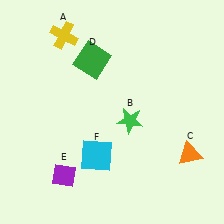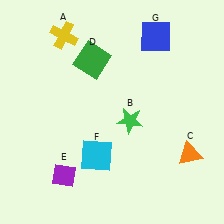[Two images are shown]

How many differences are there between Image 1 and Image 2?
There is 1 difference between the two images.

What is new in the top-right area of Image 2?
A blue square (G) was added in the top-right area of Image 2.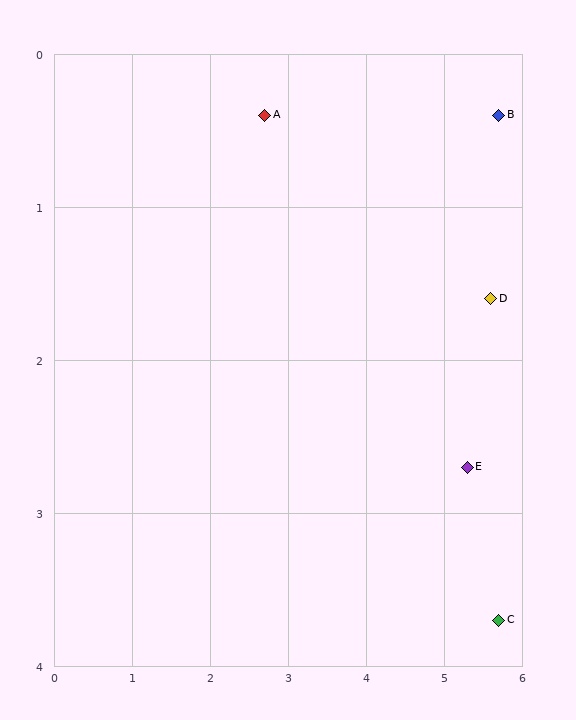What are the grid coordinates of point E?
Point E is at approximately (5.3, 2.7).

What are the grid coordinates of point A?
Point A is at approximately (2.7, 0.4).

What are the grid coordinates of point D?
Point D is at approximately (5.6, 1.6).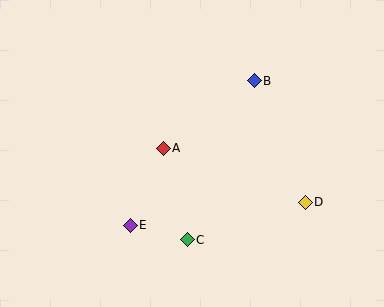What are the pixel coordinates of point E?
Point E is at (130, 225).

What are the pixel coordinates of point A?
Point A is at (163, 148).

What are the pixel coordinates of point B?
Point B is at (254, 81).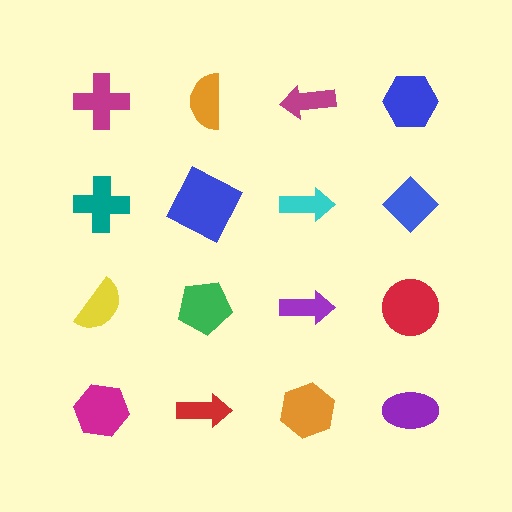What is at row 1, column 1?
A magenta cross.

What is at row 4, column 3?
An orange hexagon.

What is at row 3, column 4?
A red circle.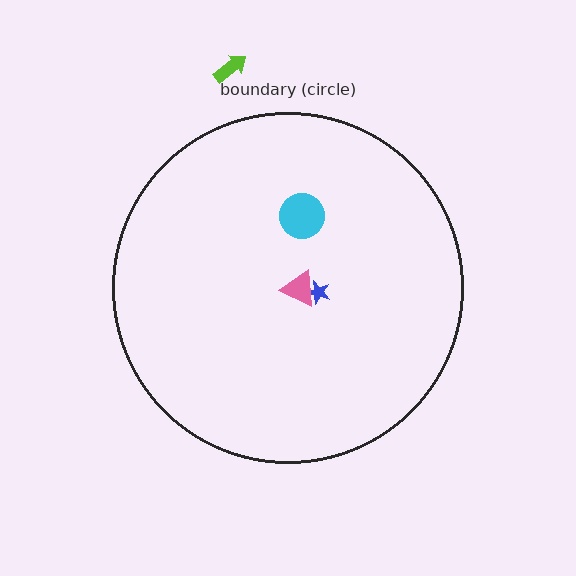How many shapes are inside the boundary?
3 inside, 1 outside.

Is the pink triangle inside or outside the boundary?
Inside.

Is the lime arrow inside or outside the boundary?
Outside.